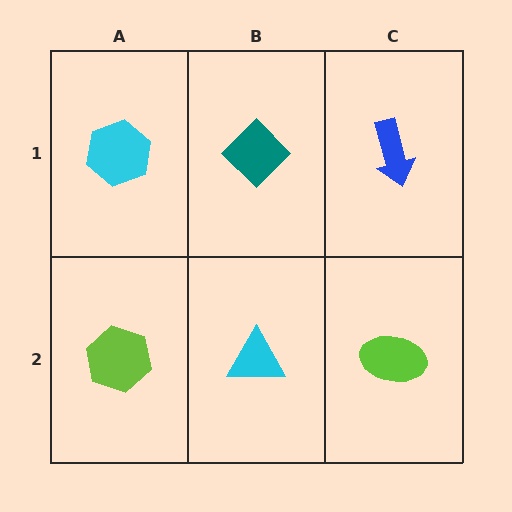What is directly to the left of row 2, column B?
A lime hexagon.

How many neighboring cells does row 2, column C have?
2.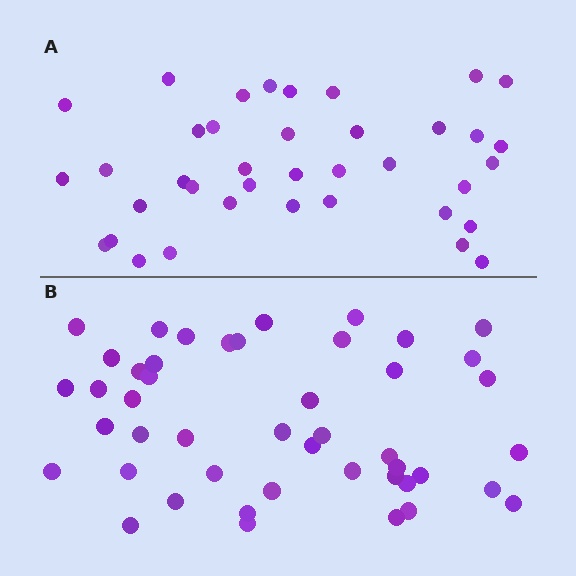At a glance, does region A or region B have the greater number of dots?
Region B (the bottom region) has more dots.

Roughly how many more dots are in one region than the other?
Region B has roughly 8 or so more dots than region A.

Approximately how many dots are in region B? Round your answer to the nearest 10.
About 50 dots. (The exact count is 46, which rounds to 50.)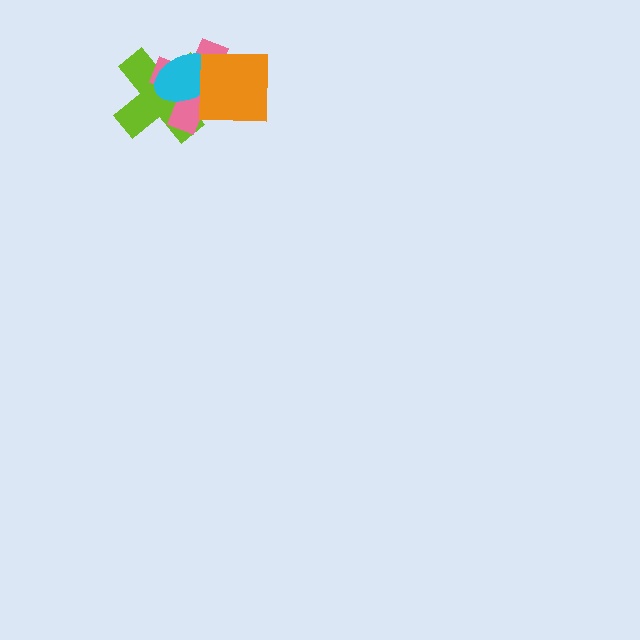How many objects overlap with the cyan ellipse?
3 objects overlap with the cyan ellipse.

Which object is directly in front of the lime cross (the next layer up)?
The pink cross is directly in front of the lime cross.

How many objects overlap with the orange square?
3 objects overlap with the orange square.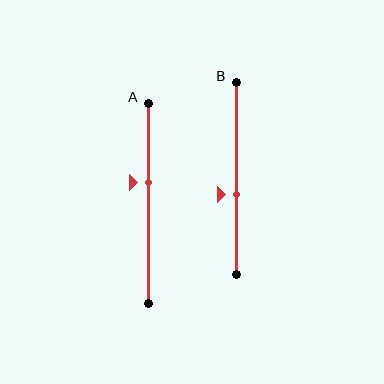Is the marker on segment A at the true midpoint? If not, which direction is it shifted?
No, the marker on segment A is shifted upward by about 11% of the segment length.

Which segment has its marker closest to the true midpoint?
Segment B has its marker closest to the true midpoint.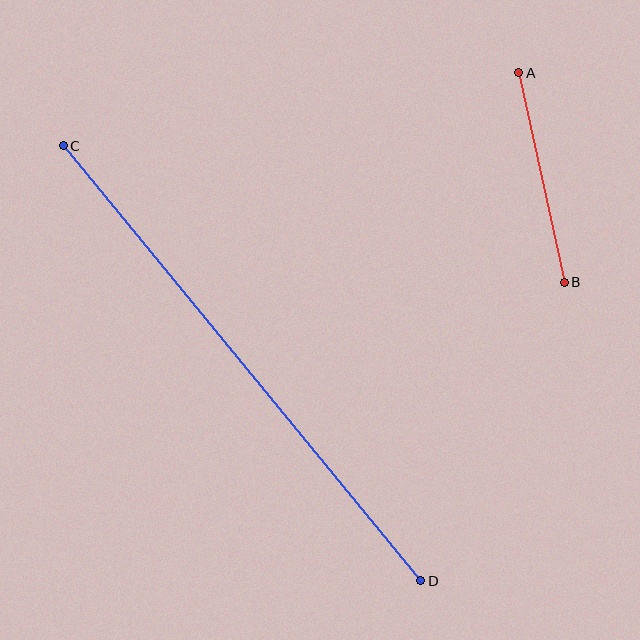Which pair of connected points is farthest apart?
Points C and D are farthest apart.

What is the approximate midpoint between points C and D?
The midpoint is at approximately (242, 363) pixels.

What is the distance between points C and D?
The distance is approximately 563 pixels.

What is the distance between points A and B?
The distance is approximately 215 pixels.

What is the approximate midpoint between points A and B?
The midpoint is at approximately (542, 178) pixels.